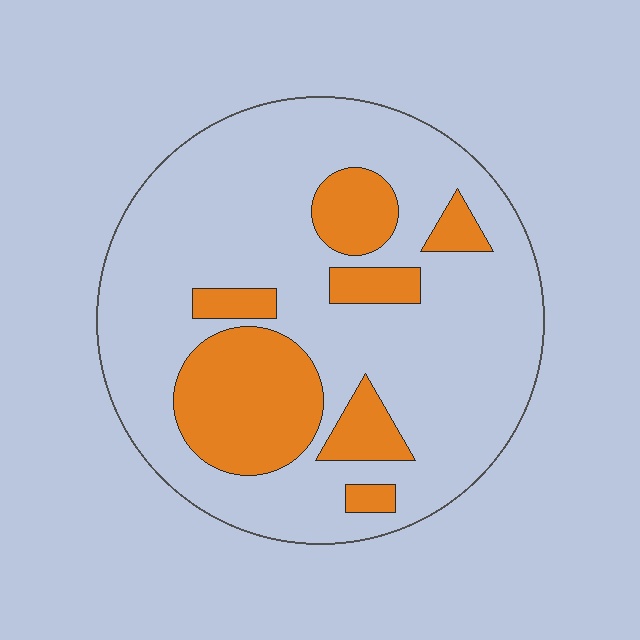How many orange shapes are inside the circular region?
7.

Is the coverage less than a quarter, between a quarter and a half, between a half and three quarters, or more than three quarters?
Less than a quarter.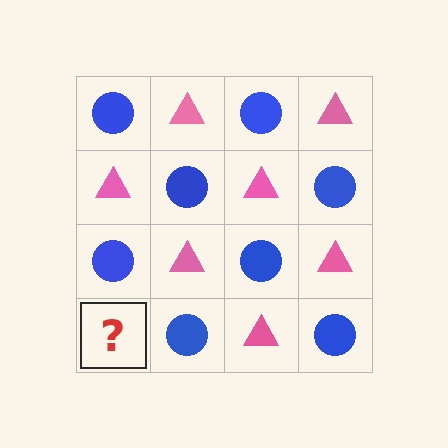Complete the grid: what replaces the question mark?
The question mark should be replaced with a pink triangle.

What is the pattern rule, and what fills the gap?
The rule is that it alternates blue circle and pink triangle in a checkerboard pattern. The gap should be filled with a pink triangle.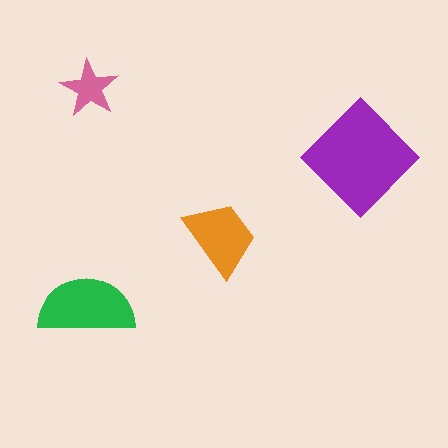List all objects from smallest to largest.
The pink star, the orange trapezoid, the green semicircle, the purple diamond.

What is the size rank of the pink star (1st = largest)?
4th.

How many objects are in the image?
There are 4 objects in the image.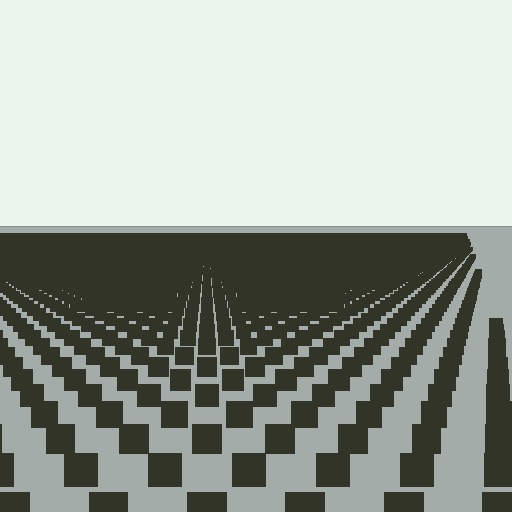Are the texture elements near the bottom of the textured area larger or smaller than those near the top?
Larger. Near the bottom, elements are closer to the viewer and appear at a bigger on-screen size.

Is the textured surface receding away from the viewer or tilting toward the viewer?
The surface is receding away from the viewer. Texture elements get smaller and denser toward the top.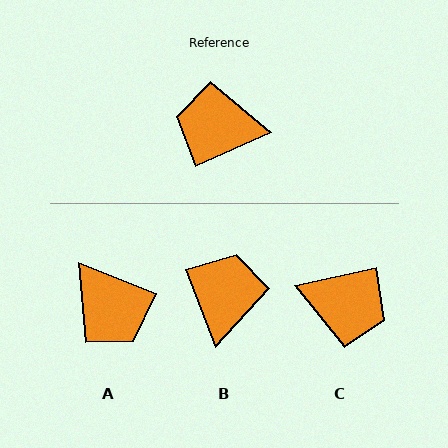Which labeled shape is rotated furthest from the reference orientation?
C, about 169 degrees away.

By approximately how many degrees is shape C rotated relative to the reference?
Approximately 169 degrees counter-clockwise.